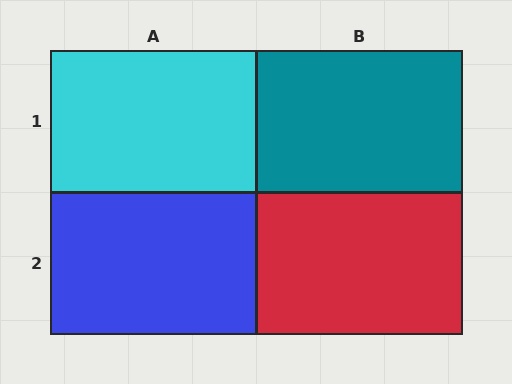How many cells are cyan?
1 cell is cyan.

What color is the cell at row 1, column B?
Teal.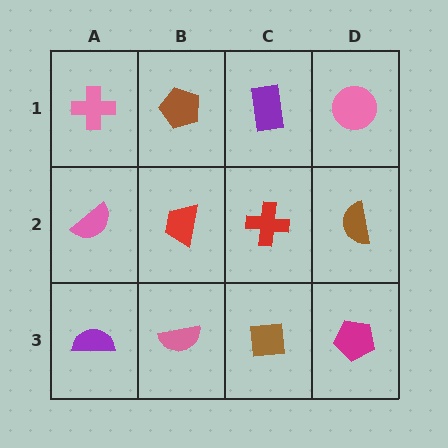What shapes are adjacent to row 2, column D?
A pink circle (row 1, column D), a magenta pentagon (row 3, column D), a red cross (row 2, column C).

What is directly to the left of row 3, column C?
A pink semicircle.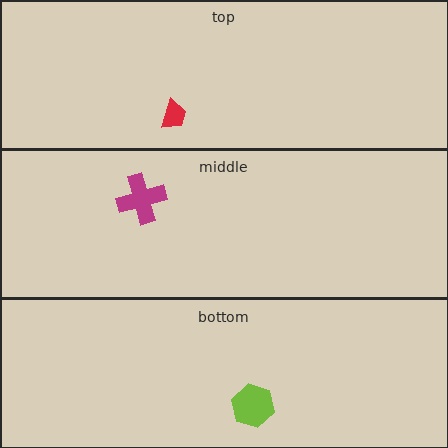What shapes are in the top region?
The red trapezoid.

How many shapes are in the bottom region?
1.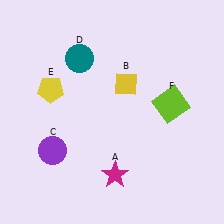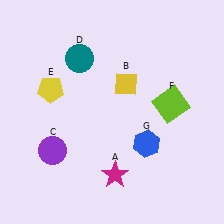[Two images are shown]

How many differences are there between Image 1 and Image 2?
There is 1 difference between the two images.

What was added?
A blue hexagon (G) was added in Image 2.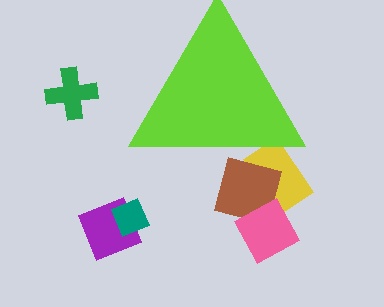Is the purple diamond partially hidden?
No, the purple diamond is fully visible.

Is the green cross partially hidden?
No, the green cross is fully visible.